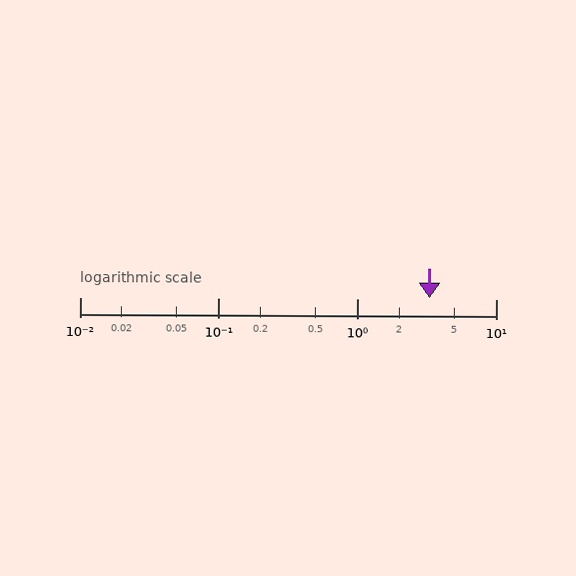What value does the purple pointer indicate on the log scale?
The pointer indicates approximately 3.3.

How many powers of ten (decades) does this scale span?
The scale spans 3 decades, from 0.01 to 10.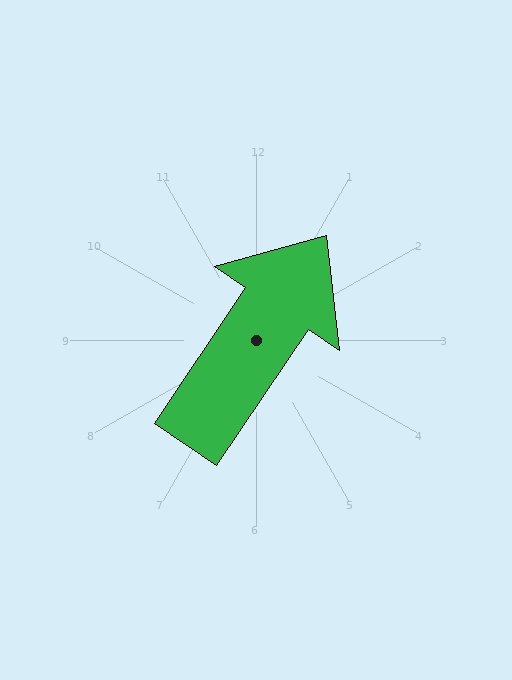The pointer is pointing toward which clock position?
Roughly 1 o'clock.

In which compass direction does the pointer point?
Northeast.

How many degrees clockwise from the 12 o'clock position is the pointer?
Approximately 34 degrees.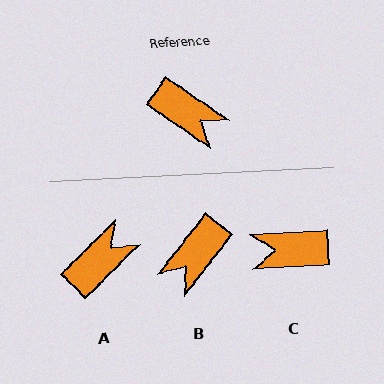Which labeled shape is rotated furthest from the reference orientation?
C, about 142 degrees away.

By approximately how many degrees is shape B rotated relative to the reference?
Approximately 94 degrees clockwise.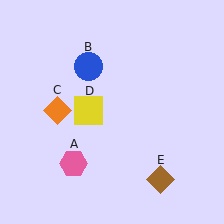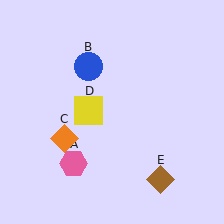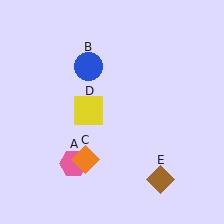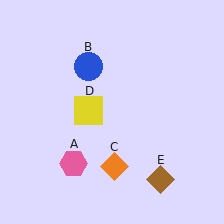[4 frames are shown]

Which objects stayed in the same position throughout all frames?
Pink hexagon (object A) and blue circle (object B) and yellow square (object D) and brown diamond (object E) remained stationary.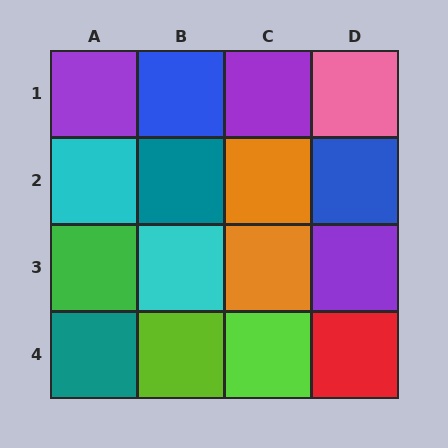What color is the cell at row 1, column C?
Purple.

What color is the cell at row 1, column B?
Blue.